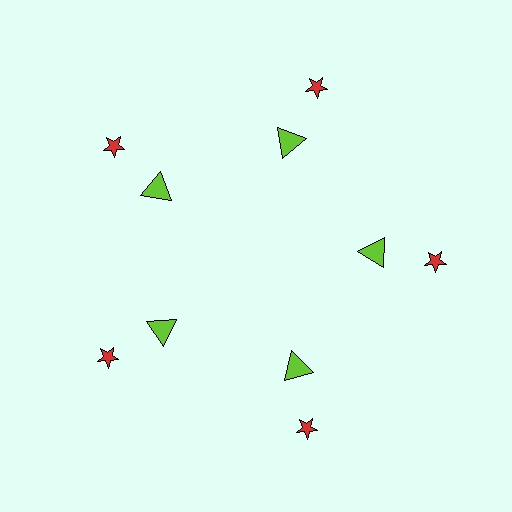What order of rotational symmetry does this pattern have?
This pattern has 5-fold rotational symmetry.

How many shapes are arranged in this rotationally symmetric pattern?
There are 10 shapes, arranged in 5 groups of 2.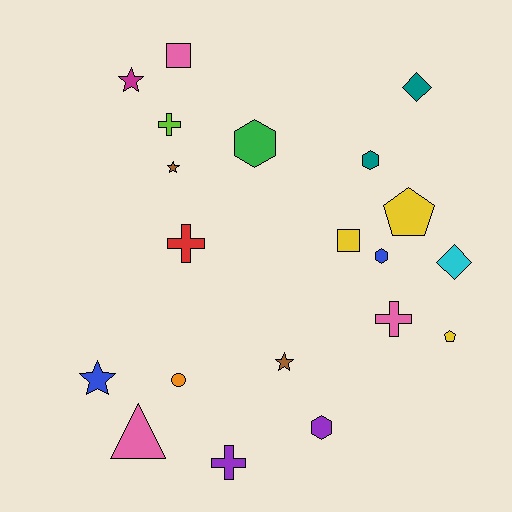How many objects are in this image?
There are 20 objects.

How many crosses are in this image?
There are 4 crosses.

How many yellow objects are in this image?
There are 3 yellow objects.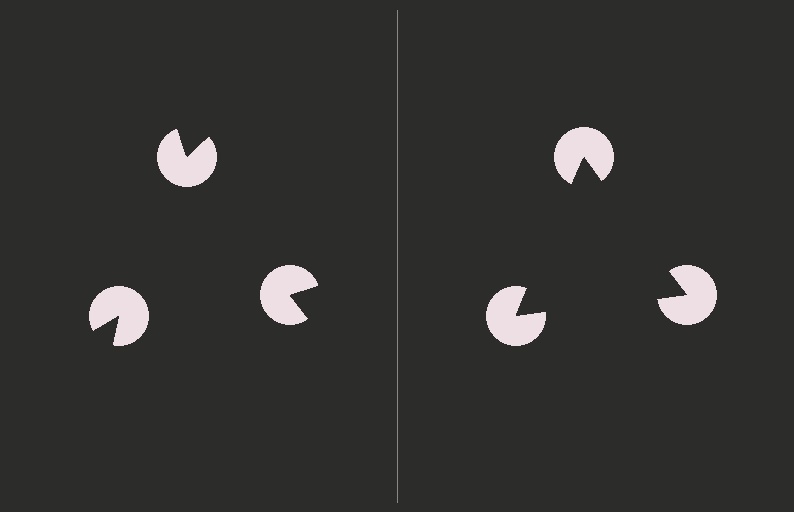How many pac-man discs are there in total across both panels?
6 — 3 on each side.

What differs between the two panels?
The pac-man discs are positioned identically on both sides; only the wedge orientations differ. On the right they align to a triangle; on the left they are misaligned.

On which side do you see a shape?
An illusory triangle appears on the right side. On the left side the wedge cuts are rotated, so no coherent shape forms.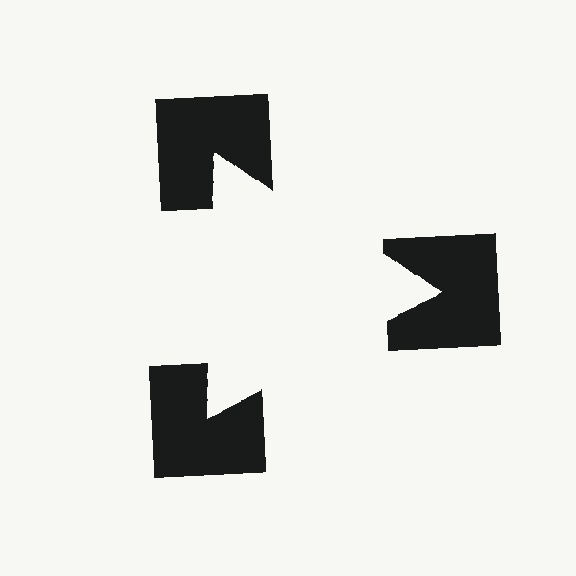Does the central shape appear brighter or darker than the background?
It typically appears slightly brighter than the background, even though no actual brightness change is drawn.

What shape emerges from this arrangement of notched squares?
An illusory triangle — its edges are inferred from the aligned wedge cuts in the notched squares, not physically drawn.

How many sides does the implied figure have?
3 sides.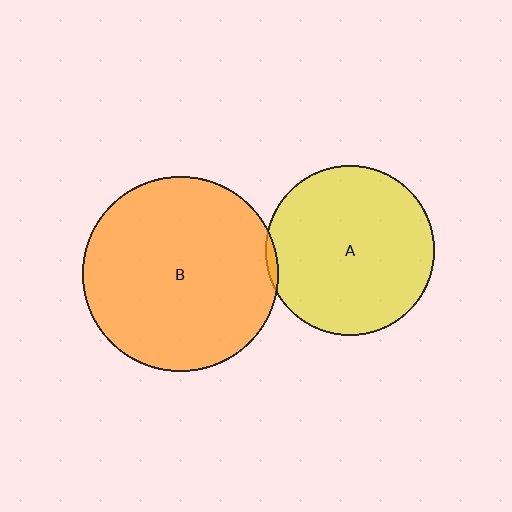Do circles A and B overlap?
Yes.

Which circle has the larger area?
Circle B (orange).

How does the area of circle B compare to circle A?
Approximately 1.3 times.